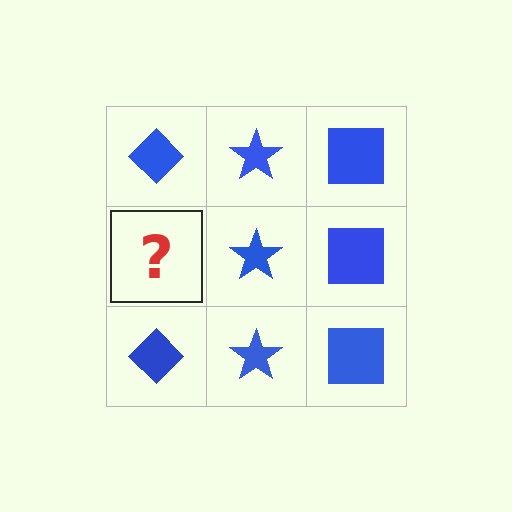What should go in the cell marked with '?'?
The missing cell should contain a blue diamond.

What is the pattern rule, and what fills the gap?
The rule is that each column has a consistent shape. The gap should be filled with a blue diamond.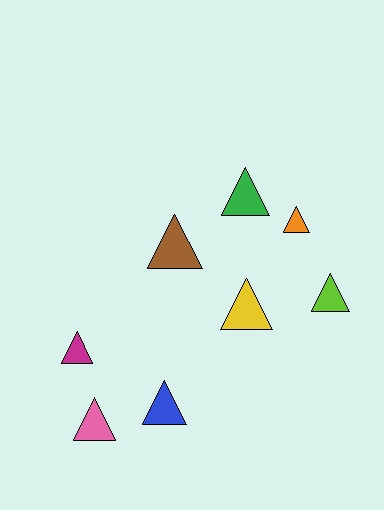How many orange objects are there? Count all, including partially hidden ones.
There is 1 orange object.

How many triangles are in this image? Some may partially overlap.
There are 8 triangles.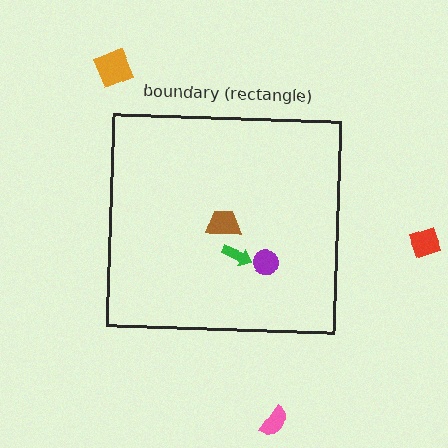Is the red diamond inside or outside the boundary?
Outside.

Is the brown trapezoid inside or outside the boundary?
Inside.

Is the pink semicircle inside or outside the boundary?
Outside.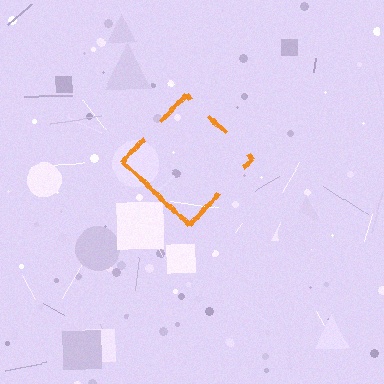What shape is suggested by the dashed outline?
The dashed outline suggests a diamond.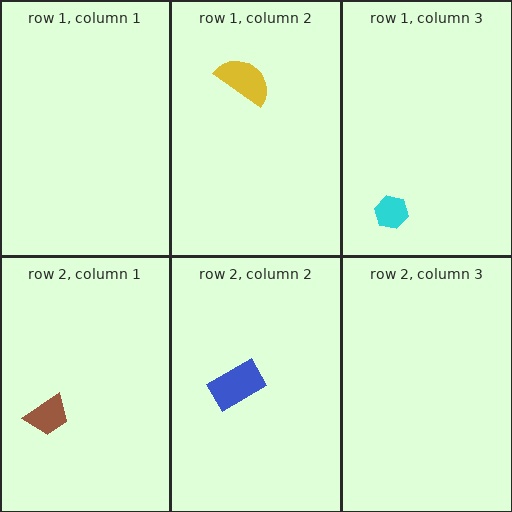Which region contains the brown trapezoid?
The row 2, column 1 region.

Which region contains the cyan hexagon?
The row 1, column 3 region.